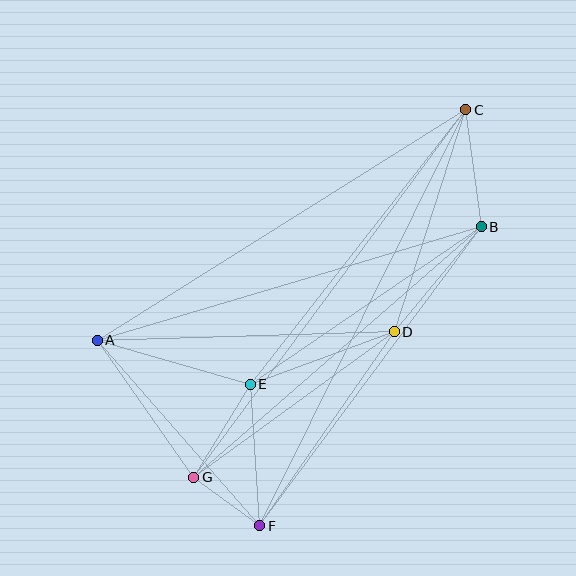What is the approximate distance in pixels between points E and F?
The distance between E and F is approximately 142 pixels.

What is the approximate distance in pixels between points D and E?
The distance between D and E is approximately 153 pixels.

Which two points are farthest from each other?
Points C and F are farthest from each other.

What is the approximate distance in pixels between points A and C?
The distance between A and C is approximately 435 pixels.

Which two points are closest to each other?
Points F and G are closest to each other.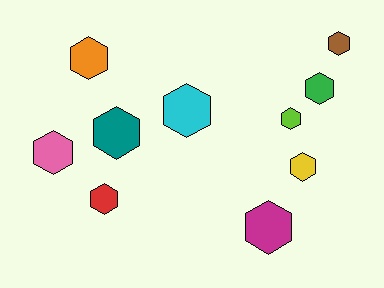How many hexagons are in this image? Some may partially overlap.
There are 10 hexagons.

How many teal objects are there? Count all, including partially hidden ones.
There is 1 teal object.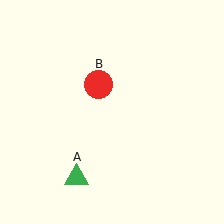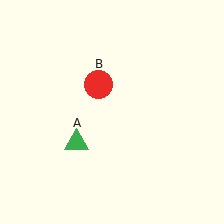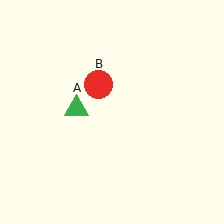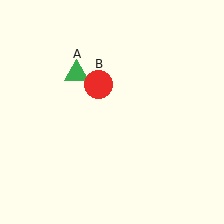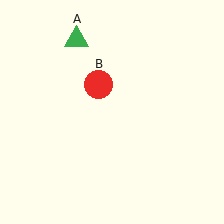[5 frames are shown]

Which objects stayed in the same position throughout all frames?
Red circle (object B) remained stationary.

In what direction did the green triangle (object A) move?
The green triangle (object A) moved up.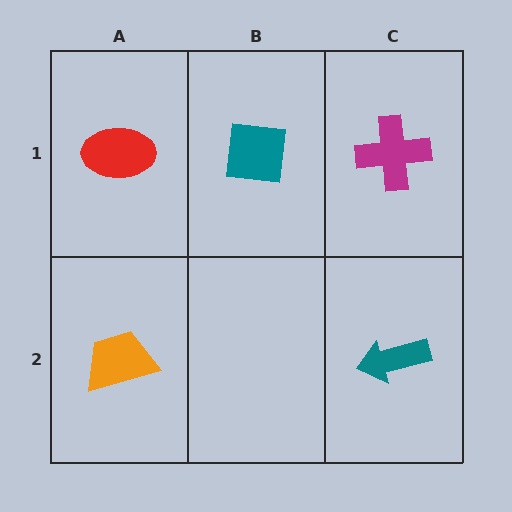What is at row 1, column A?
A red ellipse.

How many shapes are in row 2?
2 shapes.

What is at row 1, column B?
A teal square.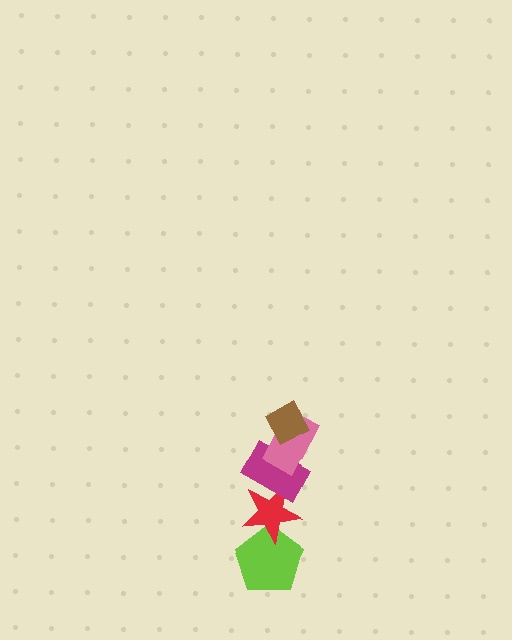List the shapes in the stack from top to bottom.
From top to bottom: the brown diamond, the pink rectangle, the magenta rectangle, the red star, the lime pentagon.